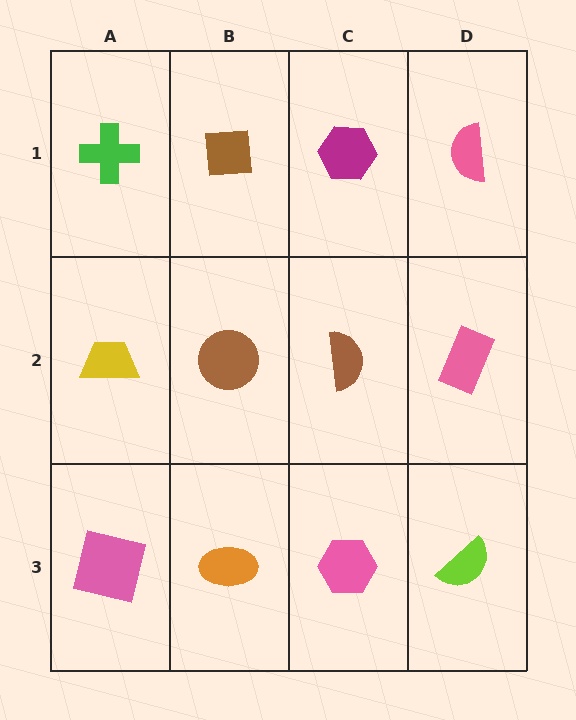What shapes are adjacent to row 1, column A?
A yellow trapezoid (row 2, column A), a brown square (row 1, column B).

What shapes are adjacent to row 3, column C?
A brown semicircle (row 2, column C), an orange ellipse (row 3, column B), a lime semicircle (row 3, column D).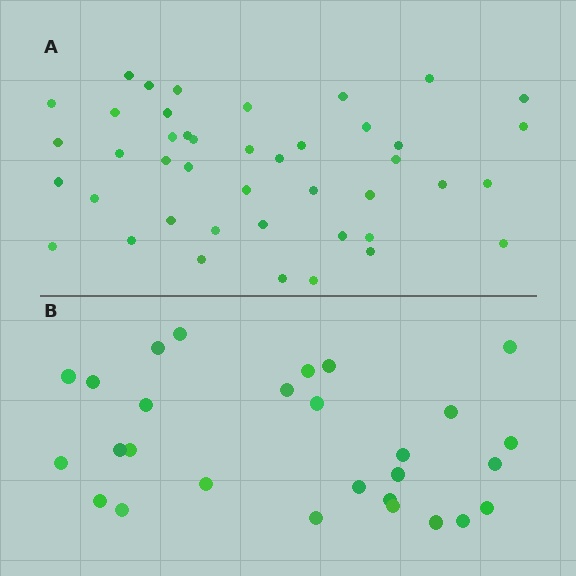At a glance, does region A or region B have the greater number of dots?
Region A (the top region) has more dots.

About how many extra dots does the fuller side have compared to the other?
Region A has approximately 15 more dots than region B.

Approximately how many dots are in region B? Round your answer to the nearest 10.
About 30 dots. (The exact count is 28, which rounds to 30.)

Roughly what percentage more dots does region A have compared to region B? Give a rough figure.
About 55% more.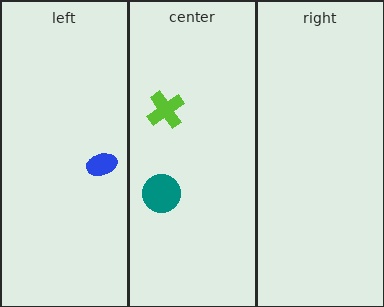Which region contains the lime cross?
The center region.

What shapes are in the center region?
The teal circle, the lime cross.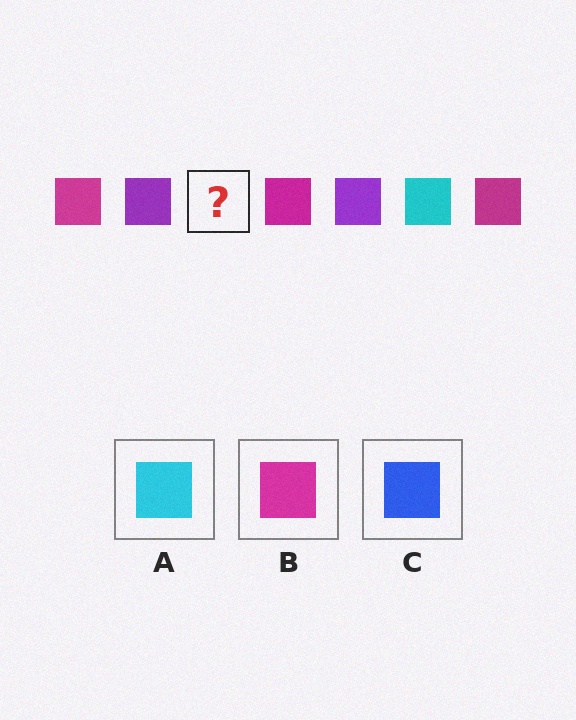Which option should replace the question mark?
Option A.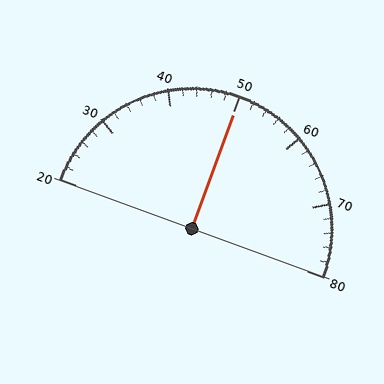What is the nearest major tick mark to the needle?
The nearest major tick mark is 50.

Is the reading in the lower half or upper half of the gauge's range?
The reading is in the upper half of the range (20 to 80).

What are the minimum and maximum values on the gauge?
The gauge ranges from 20 to 80.